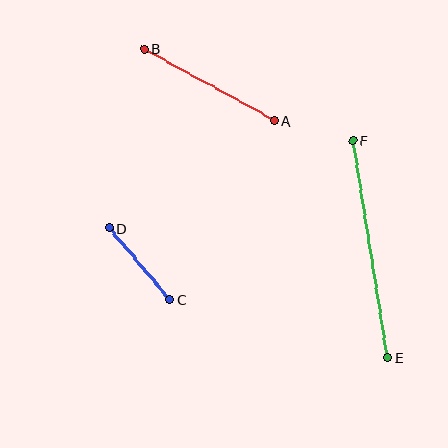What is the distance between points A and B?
The distance is approximately 149 pixels.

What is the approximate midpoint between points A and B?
The midpoint is at approximately (210, 85) pixels.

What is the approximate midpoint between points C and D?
The midpoint is at approximately (139, 264) pixels.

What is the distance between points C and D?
The distance is approximately 94 pixels.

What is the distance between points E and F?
The distance is approximately 220 pixels.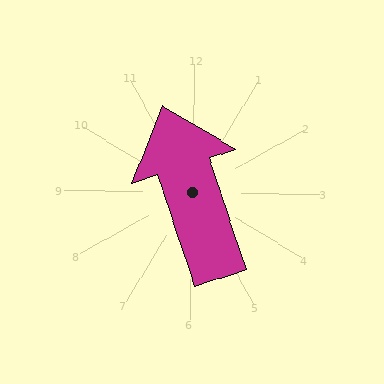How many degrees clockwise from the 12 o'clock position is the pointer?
Approximately 341 degrees.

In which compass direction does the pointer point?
North.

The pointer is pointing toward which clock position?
Roughly 11 o'clock.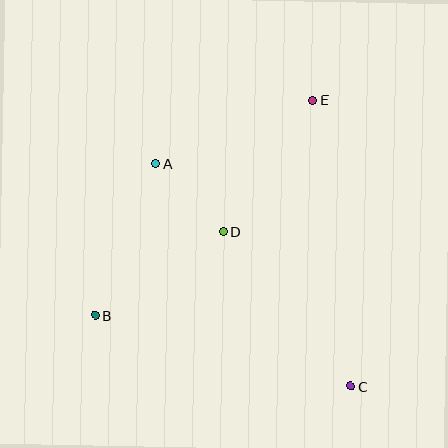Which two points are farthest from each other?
Points B and E are farthest from each other.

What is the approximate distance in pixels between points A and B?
The distance between A and B is approximately 163 pixels.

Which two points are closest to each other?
Points A and D are closest to each other.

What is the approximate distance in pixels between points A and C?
The distance between A and C is approximately 296 pixels.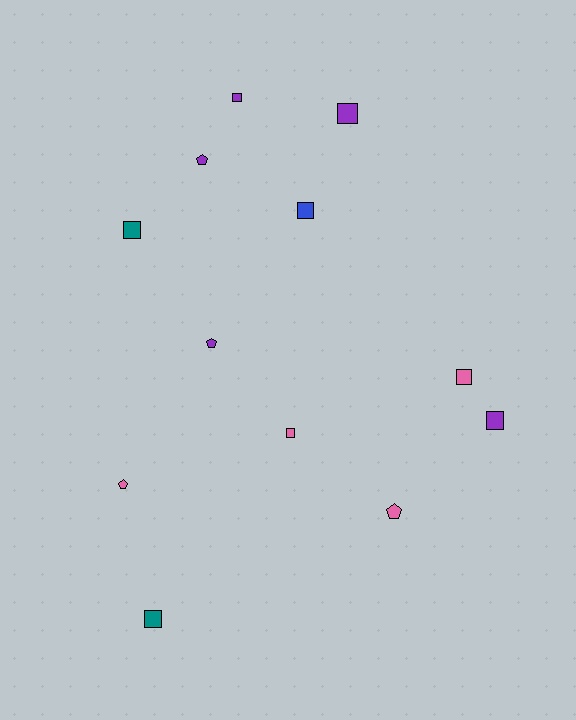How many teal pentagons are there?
There are no teal pentagons.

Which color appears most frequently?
Purple, with 5 objects.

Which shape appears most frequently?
Square, with 8 objects.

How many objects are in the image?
There are 12 objects.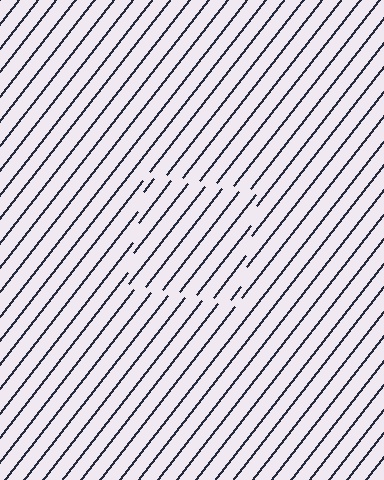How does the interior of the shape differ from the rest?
The interior of the shape contains the same grating, shifted by half a period — the contour is defined by the phase discontinuity where line-ends from the inner and outer gratings abut.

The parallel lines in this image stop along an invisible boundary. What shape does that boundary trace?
An illusory square. The interior of the shape contains the same grating, shifted by half a period — the contour is defined by the phase discontinuity where line-ends from the inner and outer gratings abut.